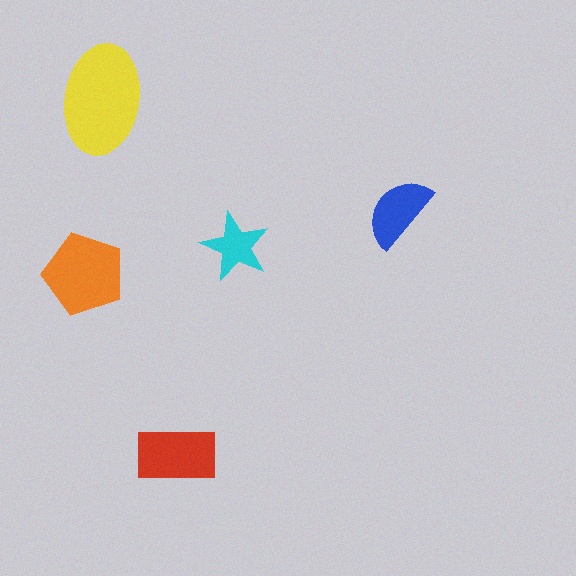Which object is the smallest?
The cyan star.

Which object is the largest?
The yellow ellipse.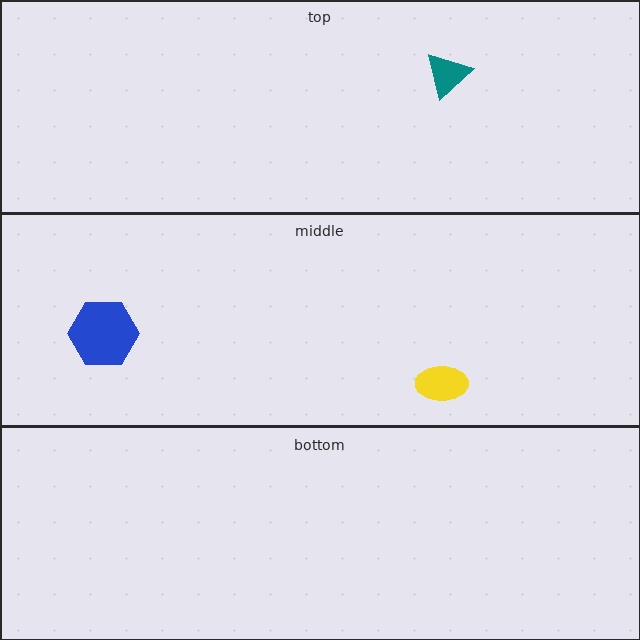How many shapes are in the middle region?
2.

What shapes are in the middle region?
The yellow ellipse, the blue hexagon.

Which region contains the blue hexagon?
The middle region.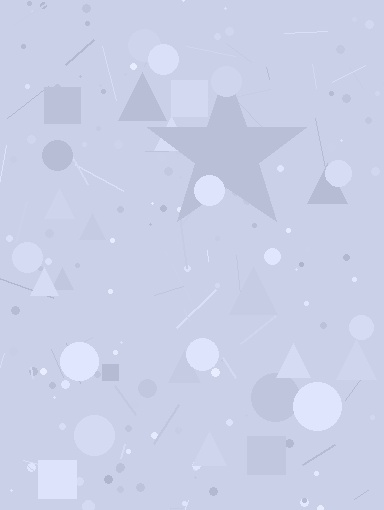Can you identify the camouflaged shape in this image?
The camouflaged shape is a star.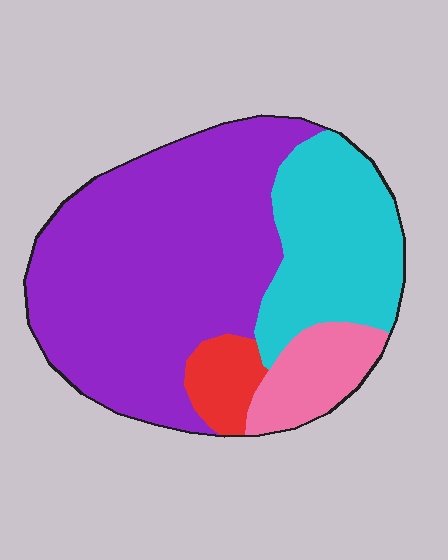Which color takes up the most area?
Purple, at roughly 60%.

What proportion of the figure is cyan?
Cyan takes up about one quarter (1/4) of the figure.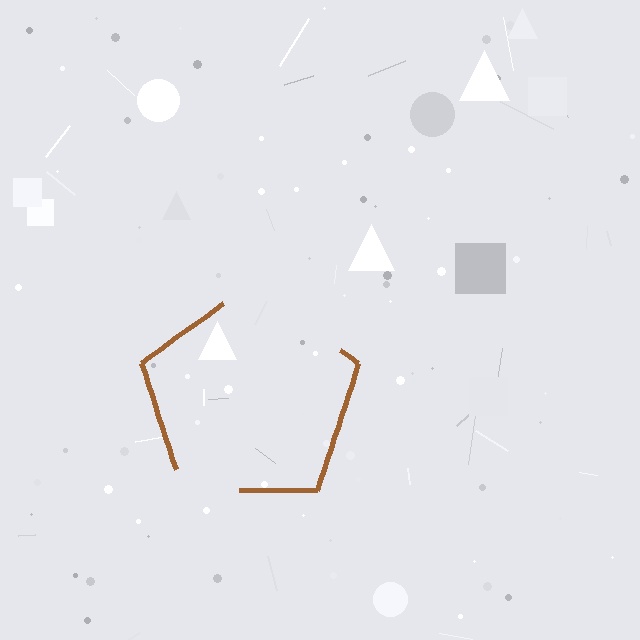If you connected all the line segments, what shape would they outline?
They would outline a pentagon.